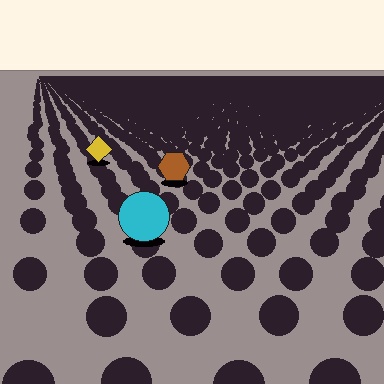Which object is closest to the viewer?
The cyan circle is closest. The texture marks near it are larger and more spread out.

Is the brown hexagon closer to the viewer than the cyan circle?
No. The cyan circle is closer — you can tell from the texture gradient: the ground texture is coarser near it.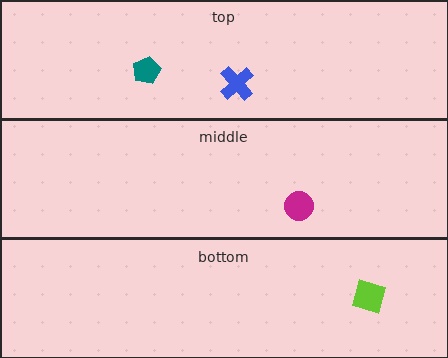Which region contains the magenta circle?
The middle region.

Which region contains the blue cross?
The top region.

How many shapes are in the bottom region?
1.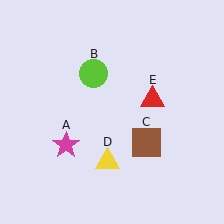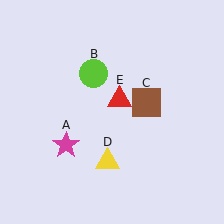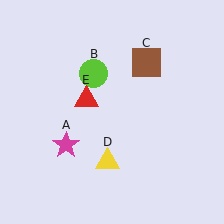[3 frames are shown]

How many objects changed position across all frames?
2 objects changed position: brown square (object C), red triangle (object E).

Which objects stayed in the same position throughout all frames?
Magenta star (object A) and lime circle (object B) and yellow triangle (object D) remained stationary.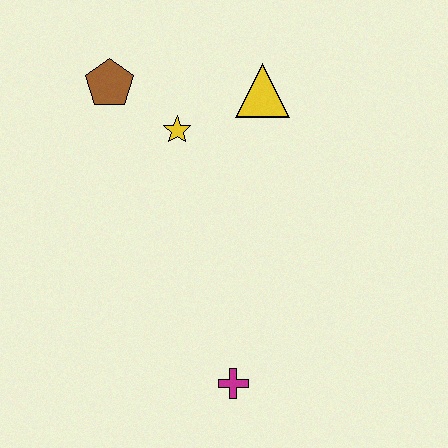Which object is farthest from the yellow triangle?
The magenta cross is farthest from the yellow triangle.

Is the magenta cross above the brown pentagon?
No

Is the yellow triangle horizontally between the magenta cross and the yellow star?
No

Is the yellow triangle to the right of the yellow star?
Yes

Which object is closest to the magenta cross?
The yellow star is closest to the magenta cross.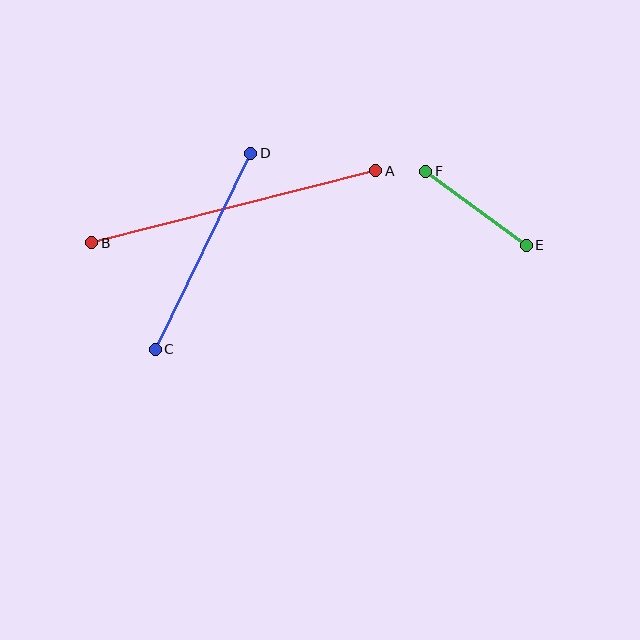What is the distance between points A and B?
The distance is approximately 293 pixels.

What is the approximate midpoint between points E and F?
The midpoint is at approximately (476, 208) pixels.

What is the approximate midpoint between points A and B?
The midpoint is at approximately (234, 207) pixels.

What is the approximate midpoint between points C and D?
The midpoint is at approximately (203, 251) pixels.